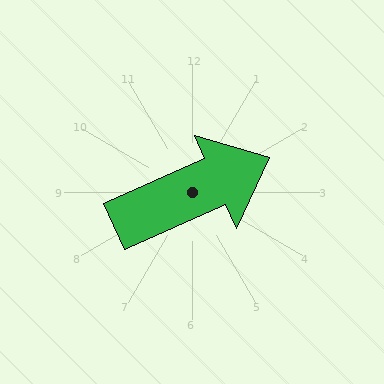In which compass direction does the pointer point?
Northeast.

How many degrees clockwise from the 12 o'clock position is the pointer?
Approximately 66 degrees.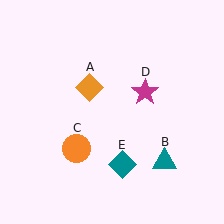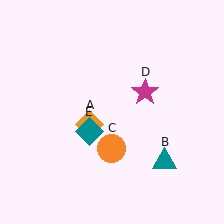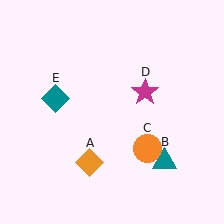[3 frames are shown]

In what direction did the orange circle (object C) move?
The orange circle (object C) moved right.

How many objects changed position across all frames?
3 objects changed position: orange diamond (object A), orange circle (object C), teal diamond (object E).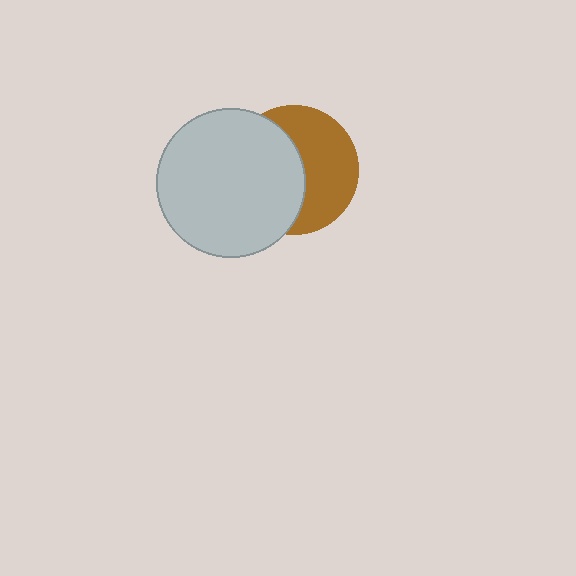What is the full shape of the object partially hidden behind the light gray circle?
The partially hidden object is a brown circle.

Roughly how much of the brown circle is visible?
About half of it is visible (roughly 50%).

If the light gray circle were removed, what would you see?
You would see the complete brown circle.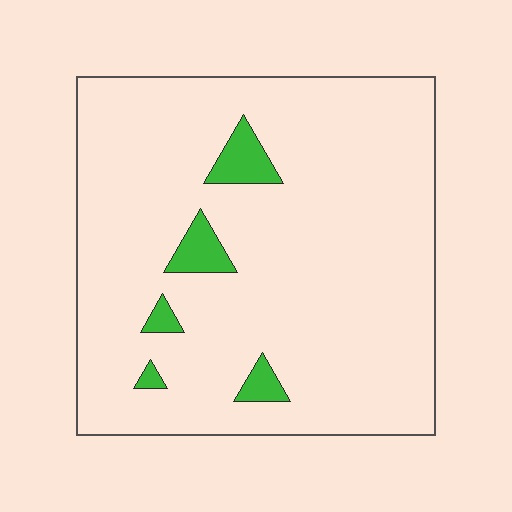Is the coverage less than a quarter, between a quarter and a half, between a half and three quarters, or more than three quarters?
Less than a quarter.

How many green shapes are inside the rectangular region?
5.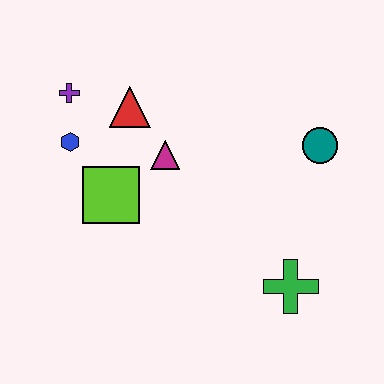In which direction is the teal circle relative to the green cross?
The teal circle is above the green cross.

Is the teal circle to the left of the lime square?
No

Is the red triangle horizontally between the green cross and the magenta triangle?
No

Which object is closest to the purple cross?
The blue hexagon is closest to the purple cross.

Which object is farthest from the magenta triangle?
The green cross is farthest from the magenta triangle.